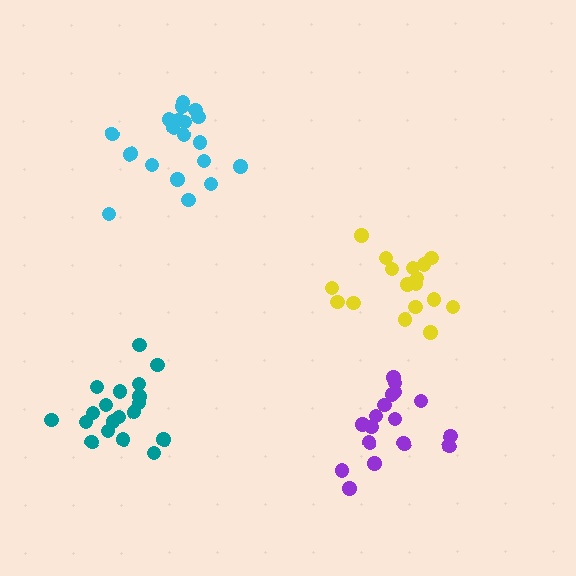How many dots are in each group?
Group 1: 19 dots, Group 2: 17 dots, Group 3: 19 dots, Group 4: 17 dots (72 total).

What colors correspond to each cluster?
The clusters are colored: cyan, purple, teal, yellow.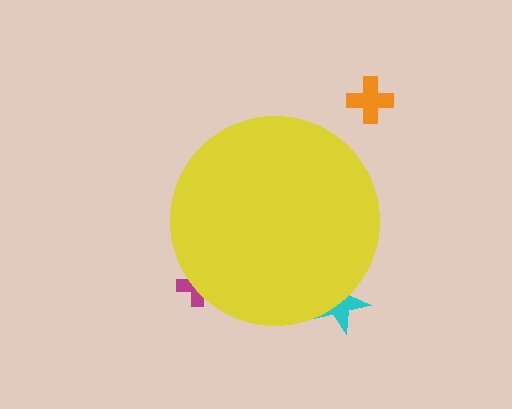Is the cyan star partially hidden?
Yes, the cyan star is partially hidden behind the yellow circle.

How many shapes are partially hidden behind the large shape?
2 shapes are partially hidden.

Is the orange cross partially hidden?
No, the orange cross is fully visible.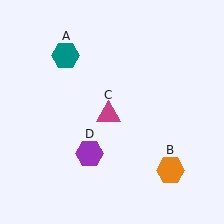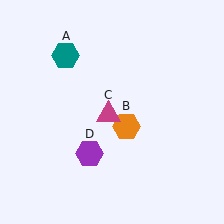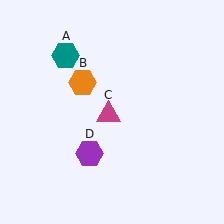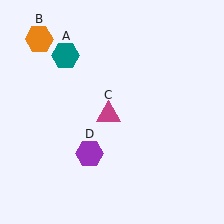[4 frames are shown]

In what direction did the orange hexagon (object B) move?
The orange hexagon (object B) moved up and to the left.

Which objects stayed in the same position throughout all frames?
Teal hexagon (object A) and magenta triangle (object C) and purple hexagon (object D) remained stationary.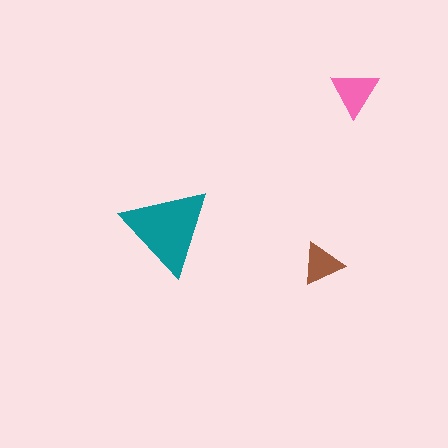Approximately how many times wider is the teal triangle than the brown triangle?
About 2 times wider.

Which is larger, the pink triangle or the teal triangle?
The teal one.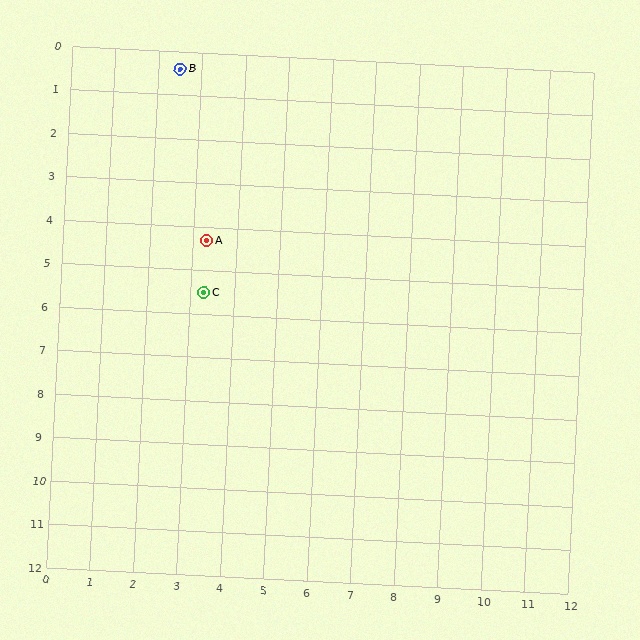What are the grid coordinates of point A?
Point A is at approximately (3.3, 4.3).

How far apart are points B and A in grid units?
Points B and A are about 4.0 grid units apart.